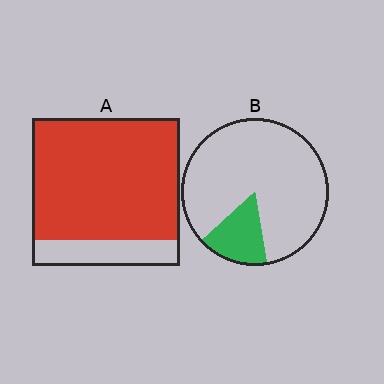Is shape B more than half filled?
No.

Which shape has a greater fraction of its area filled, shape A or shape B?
Shape A.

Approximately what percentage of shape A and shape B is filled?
A is approximately 80% and B is approximately 15%.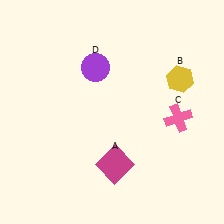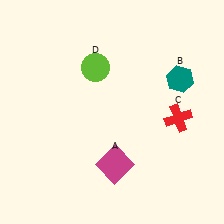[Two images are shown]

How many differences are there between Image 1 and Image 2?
There are 3 differences between the two images.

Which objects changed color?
B changed from yellow to teal. C changed from pink to red. D changed from purple to lime.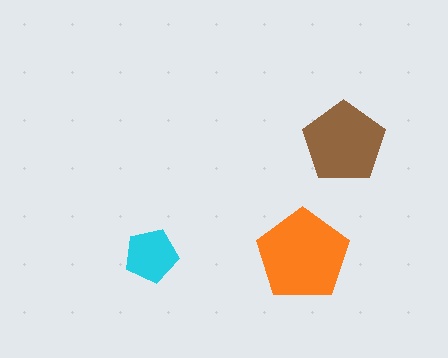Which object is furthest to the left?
The cyan pentagon is leftmost.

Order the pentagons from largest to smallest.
the orange one, the brown one, the cyan one.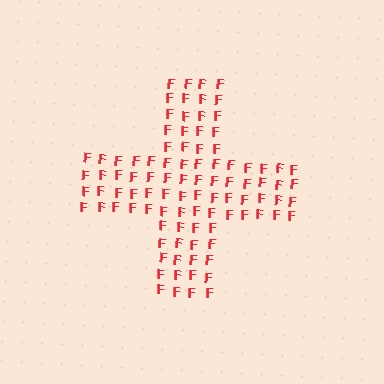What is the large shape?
The large shape is a cross.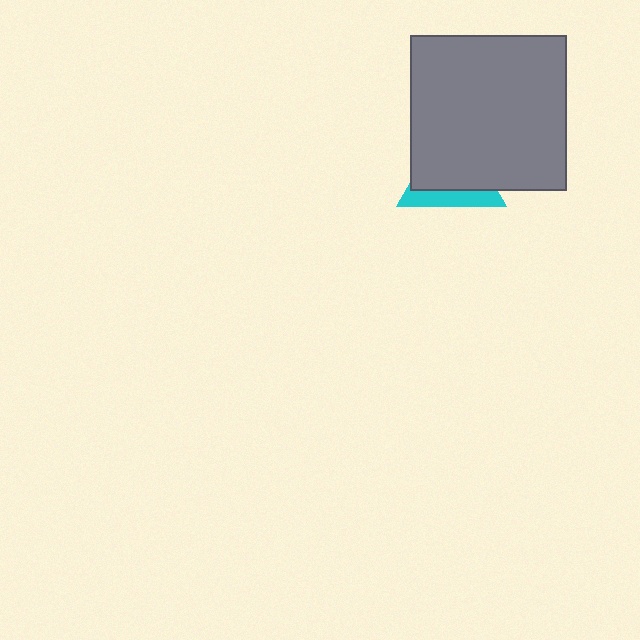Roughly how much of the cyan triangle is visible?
A small part of it is visible (roughly 31%).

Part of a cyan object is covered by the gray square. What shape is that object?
It is a triangle.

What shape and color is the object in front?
The object in front is a gray square.